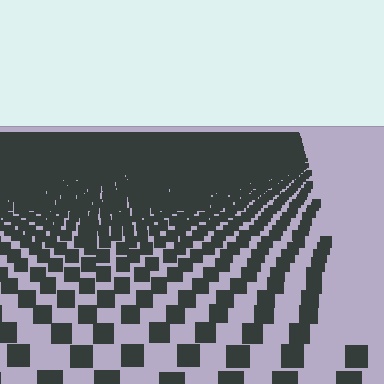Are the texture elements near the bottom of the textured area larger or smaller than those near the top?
Larger. Near the bottom, elements are closer to the viewer and appear at a bigger on-screen size.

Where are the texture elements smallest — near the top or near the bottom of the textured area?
Near the top.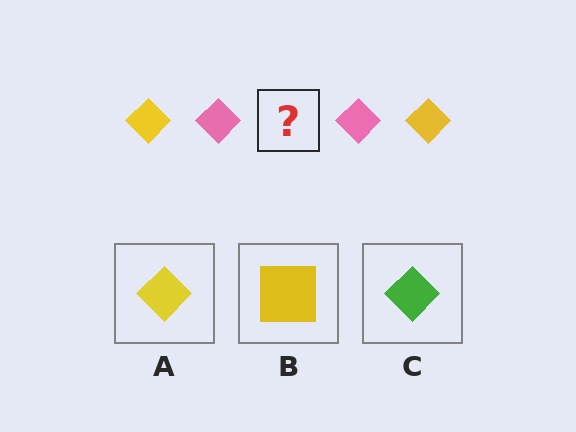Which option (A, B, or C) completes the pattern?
A.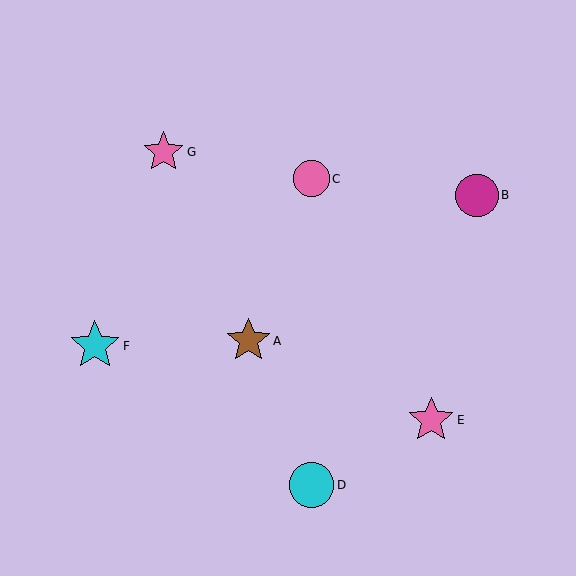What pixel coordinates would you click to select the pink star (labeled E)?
Click at (431, 420) to select the pink star E.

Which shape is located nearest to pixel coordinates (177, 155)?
The pink star (labeled G) at (163, 152) is nearest to that location.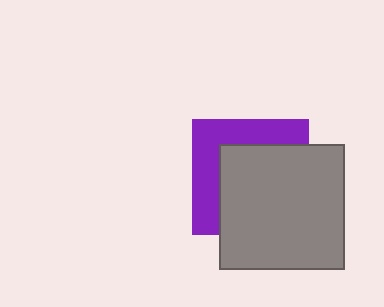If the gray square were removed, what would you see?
You would see the complete purple square.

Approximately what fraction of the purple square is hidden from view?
Roughly 60% of the purple square is hidden behind the gray square.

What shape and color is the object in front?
The object in front is a gray square.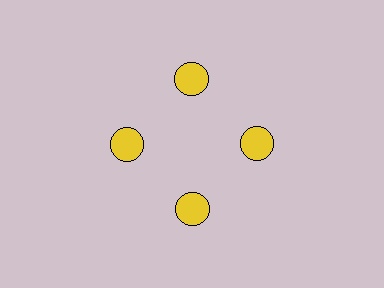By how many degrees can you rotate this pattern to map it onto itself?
The pattern maps onto itself every 90 degrees of rotation.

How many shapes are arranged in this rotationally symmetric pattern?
There are 4 shapes, arranged in 4 groups of 1.